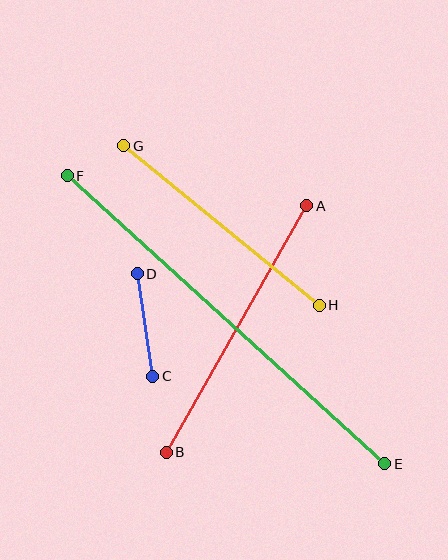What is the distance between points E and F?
The distance is approximately 429 pixels.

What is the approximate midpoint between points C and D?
The midpoint is at approximately (145, 325) pixels.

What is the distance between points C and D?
The distance is approximately 104 pixels.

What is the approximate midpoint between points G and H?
The midpoint is at approximately (221, 225) pixels.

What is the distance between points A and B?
The distance is approximately 284 pixels.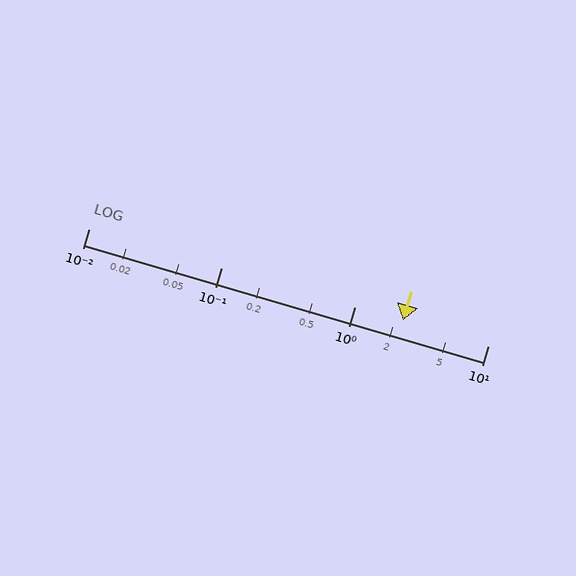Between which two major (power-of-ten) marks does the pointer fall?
The pointer is between 1 and 10.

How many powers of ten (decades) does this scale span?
The scale spans 3 decades, from 0.01 to 10.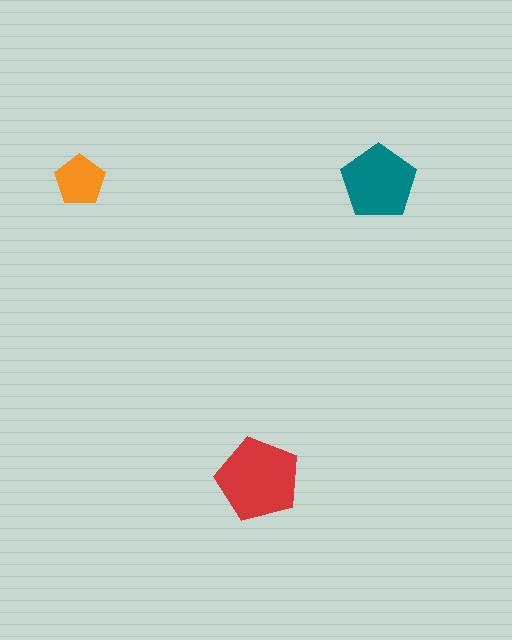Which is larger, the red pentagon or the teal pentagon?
The red one.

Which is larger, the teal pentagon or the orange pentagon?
The teal one.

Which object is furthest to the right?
The teal pentagon is rightmost.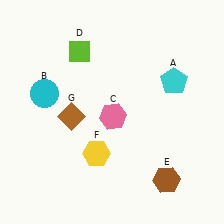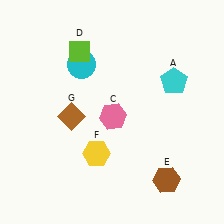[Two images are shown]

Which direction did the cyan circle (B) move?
The cyan circle (B) moved right.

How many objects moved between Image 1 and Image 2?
1 object moved between the two images.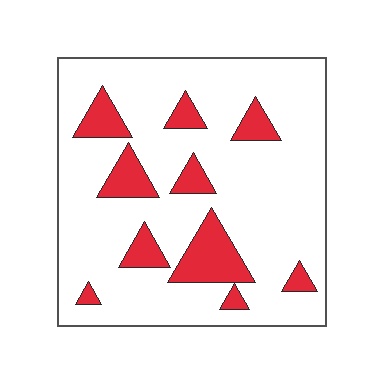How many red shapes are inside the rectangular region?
10.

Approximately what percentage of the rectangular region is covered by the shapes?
Approximately 15%.